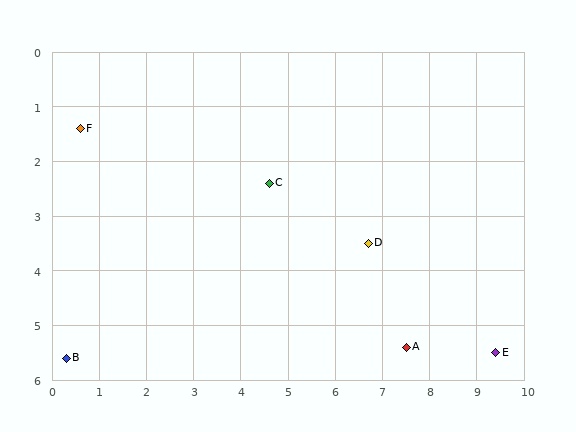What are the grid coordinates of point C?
Point C is at approximately (4.6, 2.4).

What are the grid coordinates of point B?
Point B is at approximately (0.3, 5.6).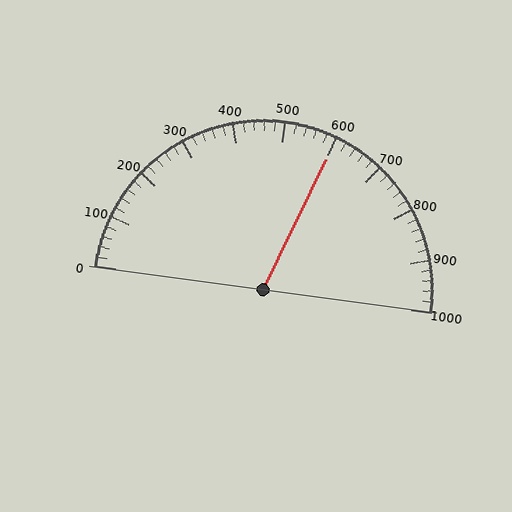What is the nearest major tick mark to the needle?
The nearest major tick mark is 600.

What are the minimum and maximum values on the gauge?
The gauge ranges from 0 to 1000.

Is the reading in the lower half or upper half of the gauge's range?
The reading is in the upper half of the range (0 to 1000).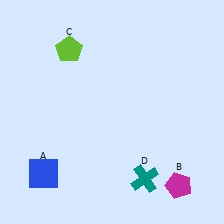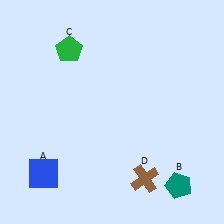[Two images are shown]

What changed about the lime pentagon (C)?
In Image 1, C is lime. In Image 2, it changed to green.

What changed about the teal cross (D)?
In Image 1, D is teal. In Image 2, it changed to brown.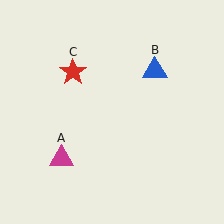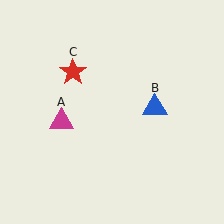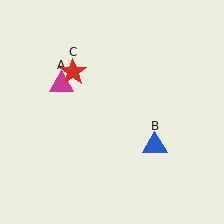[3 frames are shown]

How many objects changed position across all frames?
2 objects changed position: magenta triangle (object A), blue triangle (object B).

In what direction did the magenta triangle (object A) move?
The magenta triangle (object A) moved up.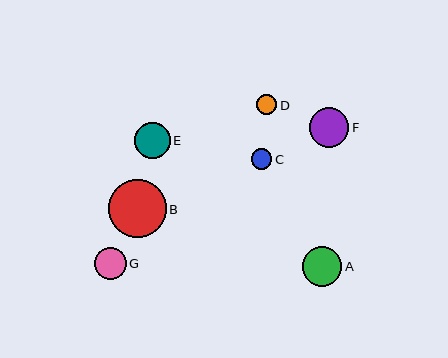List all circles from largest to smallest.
From largest to smallest: B, F, A, E, G, C, D.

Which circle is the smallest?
Circle D is the smallest with a size of approximately 20 pixels.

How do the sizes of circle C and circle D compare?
Circle C and circle D are approximately the same size.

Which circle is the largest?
Circle B is the largest with a size of approximately 58 pixels.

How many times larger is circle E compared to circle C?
Circle E is approximately 1.7 times the size of circle C.